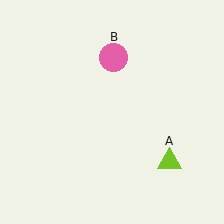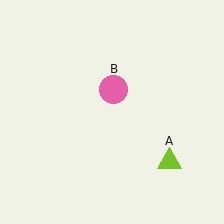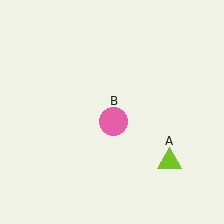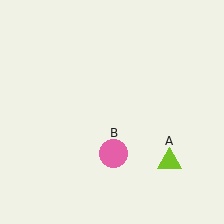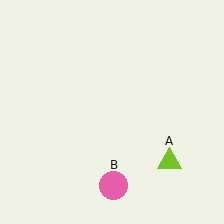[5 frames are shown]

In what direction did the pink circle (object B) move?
The pink circle (object B) moved down.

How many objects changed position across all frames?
1 object changed position: pink circle (object B).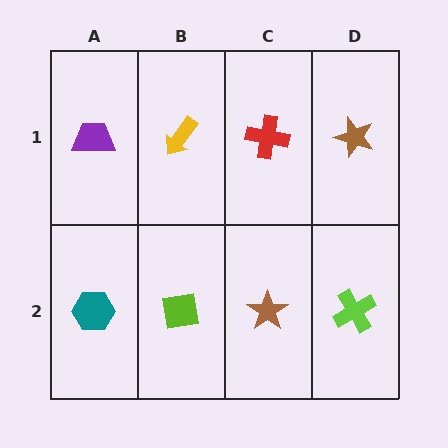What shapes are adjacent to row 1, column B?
A lime square (row 2, column B), a purple trapezoid (row 1, column A), a red cross (row 1, column C).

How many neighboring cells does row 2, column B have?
3.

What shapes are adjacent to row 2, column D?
A brown star (row 1, column D), a brown star (row 2, column C).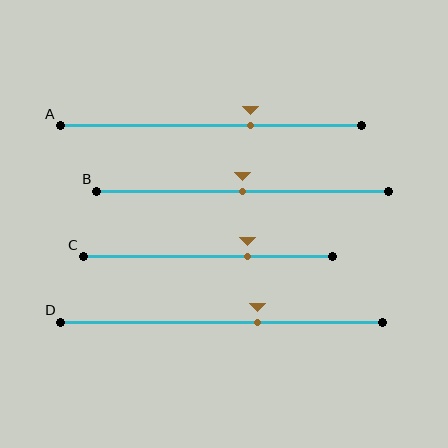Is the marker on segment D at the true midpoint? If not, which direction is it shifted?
No, the marker on segment D is shifted to the right by about 11% of the segment length.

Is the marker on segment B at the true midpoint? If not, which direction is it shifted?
Yes, the marker on segment B is at the true midpoint.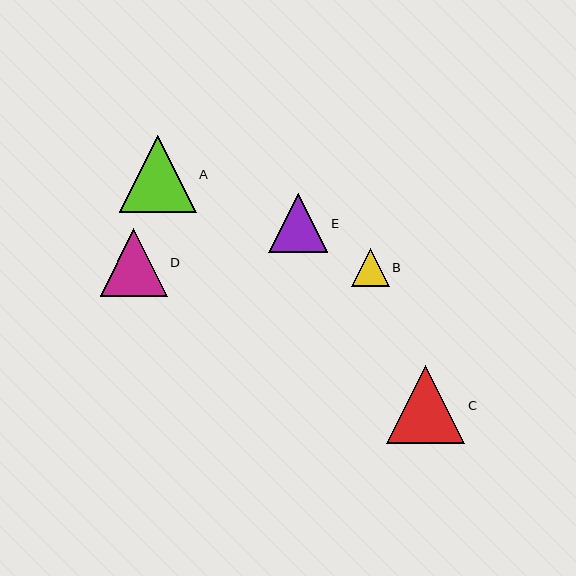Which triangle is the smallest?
Triangle B is the smallest with a size of approximately 38 pixels.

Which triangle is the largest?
Triangle C is the largest with a size of approximately 78 pixels.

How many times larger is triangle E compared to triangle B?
Triangle E is approximately 1.6 times the size of triangle B.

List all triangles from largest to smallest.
From largest to smallest: C, A, D, E, B.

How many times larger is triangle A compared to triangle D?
Triangle A is approximately 1.1 times the size of triangle D.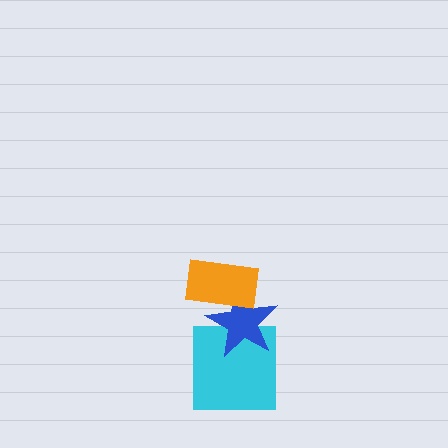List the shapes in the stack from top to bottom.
From top to bottom: the orange rectangle, the blue star, the cyan square.